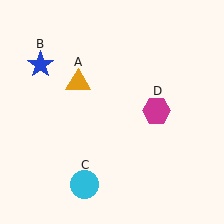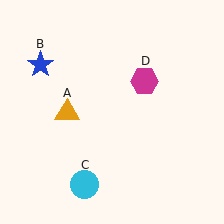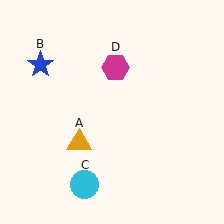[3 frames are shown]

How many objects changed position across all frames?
2 objects changed position: orange triangle (object A), magenta hexagon (object D).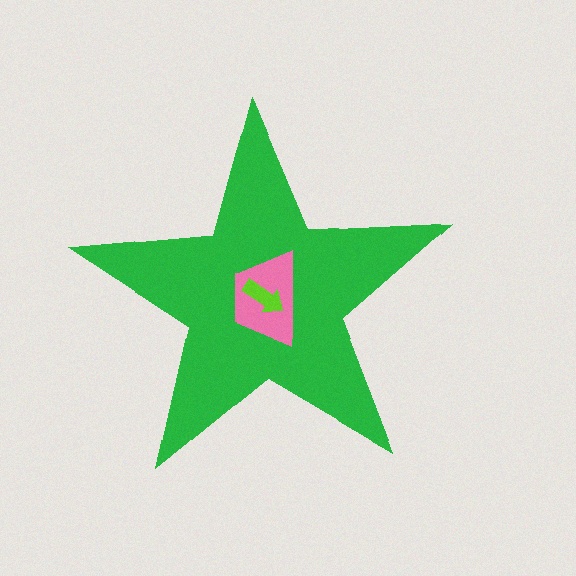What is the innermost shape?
The lime arrow.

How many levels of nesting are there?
3.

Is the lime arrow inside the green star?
Yes.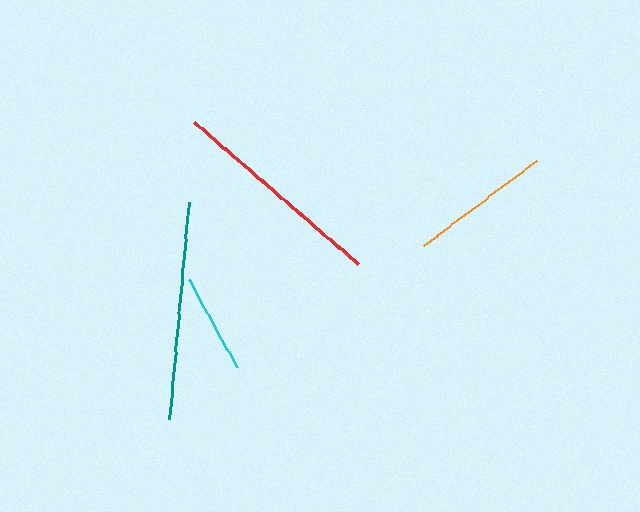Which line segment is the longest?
The teal line is the longest at approximately 218 pixels.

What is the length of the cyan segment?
The cyan segment is approximately 100 pixels long.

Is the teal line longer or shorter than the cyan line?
The teal line is longer than the cyan line.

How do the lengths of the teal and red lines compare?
The teal and red lines are approximately the same length.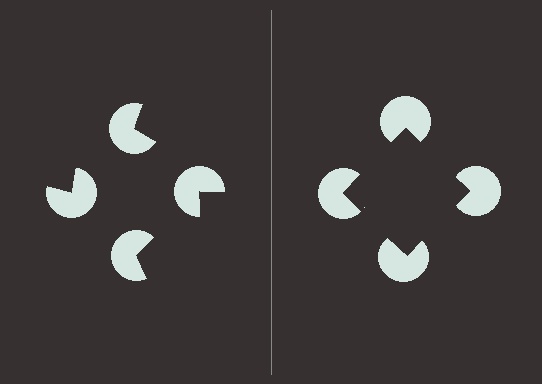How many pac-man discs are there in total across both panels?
8 — 4 on each side.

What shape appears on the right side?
An illusory square.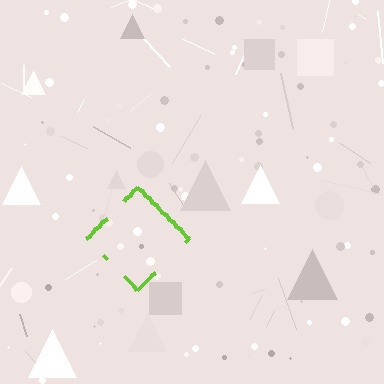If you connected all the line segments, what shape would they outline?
They would outline a diamond.